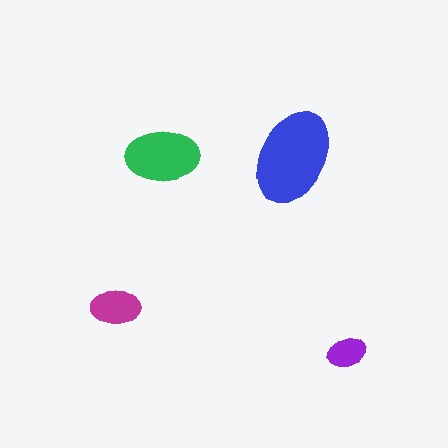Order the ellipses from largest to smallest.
the blue one, the green one, the magenta one, the purple one.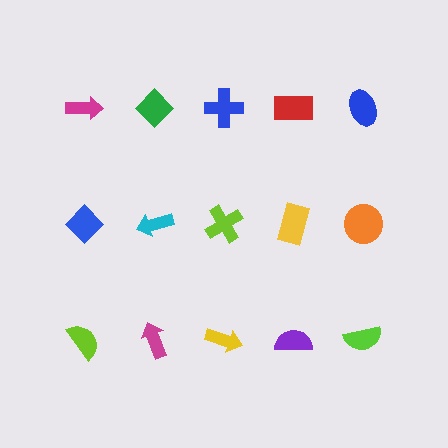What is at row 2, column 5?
An orange circle.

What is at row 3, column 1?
A lime semicircle.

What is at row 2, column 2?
A cyan arrow.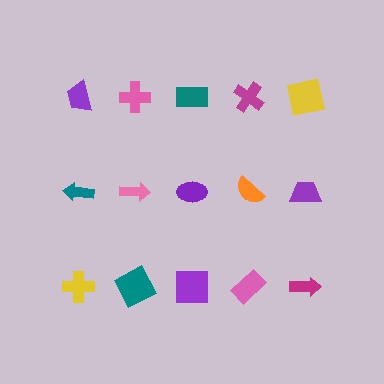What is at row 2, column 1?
A teal arrow.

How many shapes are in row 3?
5 shapes.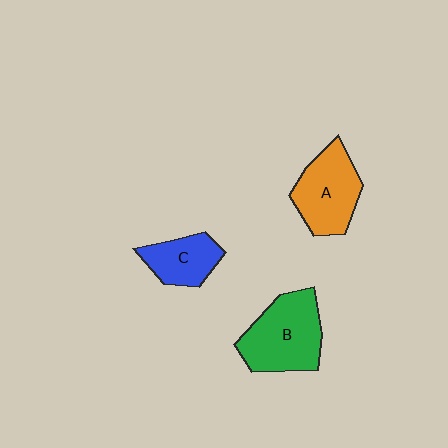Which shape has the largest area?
Shape B (green).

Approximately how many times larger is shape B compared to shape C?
Approximately 1.7 times.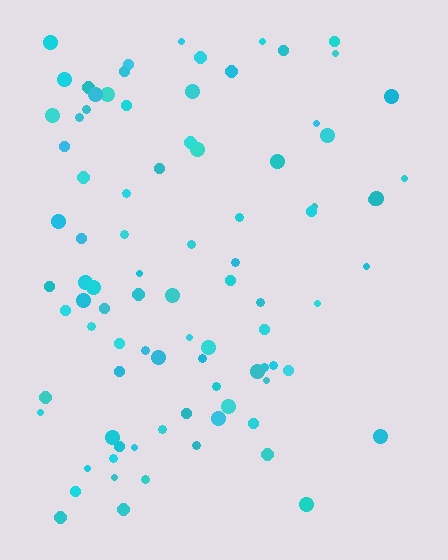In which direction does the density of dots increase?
From right to left, with the left side densest.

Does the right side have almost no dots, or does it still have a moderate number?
Still a moderate number, just noticeably fewer than the left.